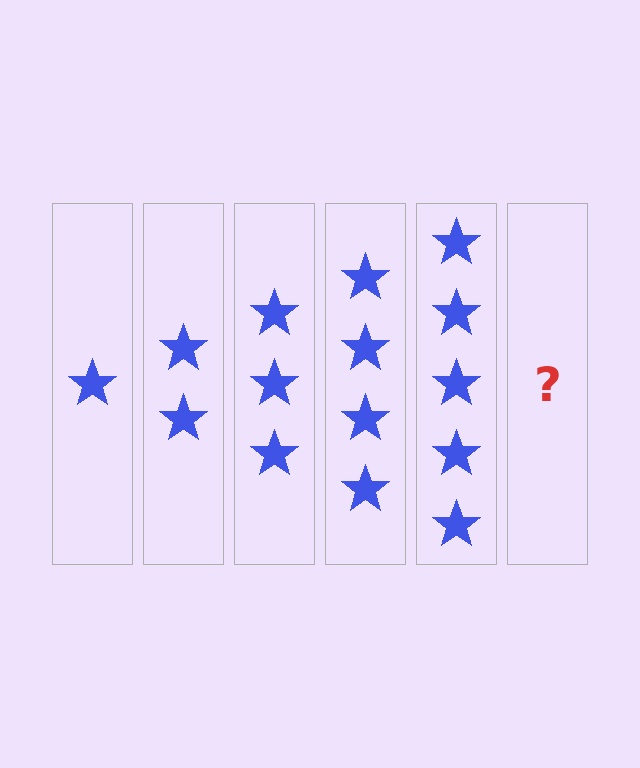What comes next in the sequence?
The next element should be 6 stars.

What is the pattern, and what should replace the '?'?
The pattern is that each step adds one more star. The '?' should be 6 stars.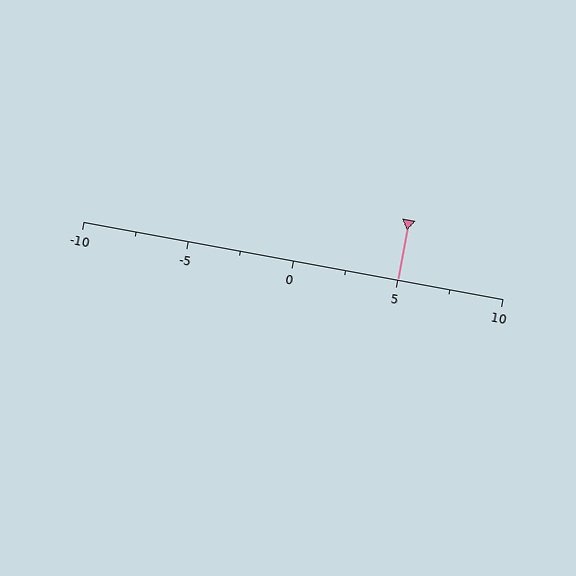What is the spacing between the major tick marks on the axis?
The major ticks are spaced 5 apart.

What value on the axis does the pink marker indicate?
The marker indicates approximately 5.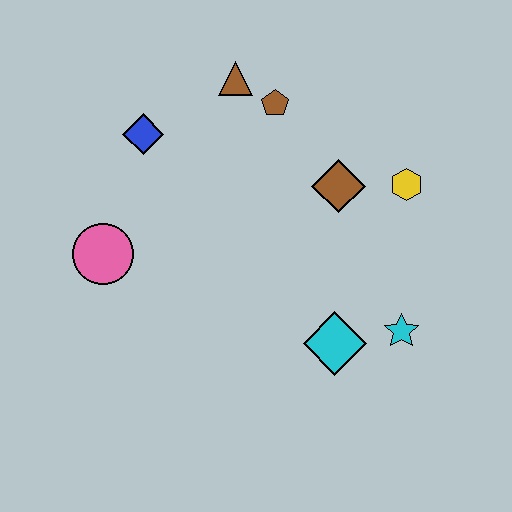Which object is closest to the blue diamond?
The brown triangle is closest to the blue diamond.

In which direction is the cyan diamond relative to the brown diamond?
The cyan diamond is below the brown diamond.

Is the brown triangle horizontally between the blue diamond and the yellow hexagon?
Yes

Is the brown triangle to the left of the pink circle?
No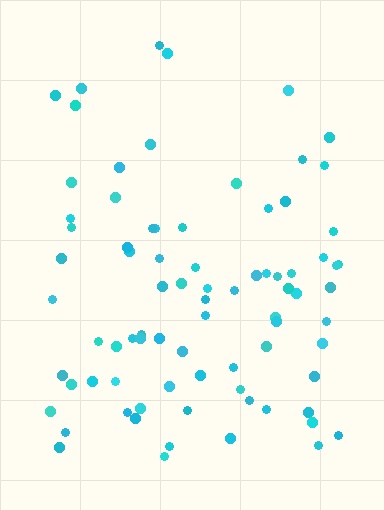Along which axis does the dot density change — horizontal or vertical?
Vertical.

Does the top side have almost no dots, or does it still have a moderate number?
Still a moderate number, just noticeably fewer than the bottom.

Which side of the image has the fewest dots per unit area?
The top.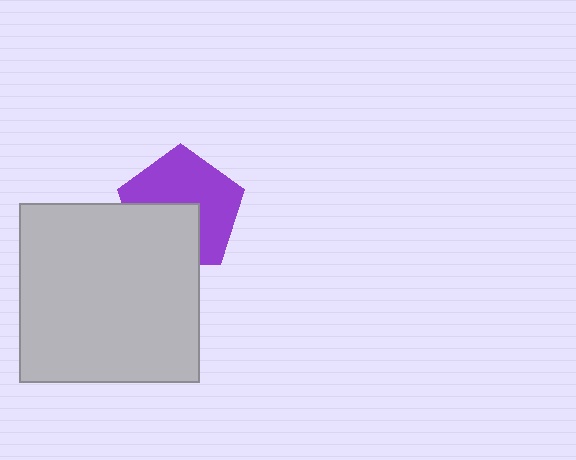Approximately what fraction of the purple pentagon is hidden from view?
Roughly 39% of the purple pentagon is hidden behind the light gray square.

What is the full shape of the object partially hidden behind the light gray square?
The partially hidden object is a purple pentagon.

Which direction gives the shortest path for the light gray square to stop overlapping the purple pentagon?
Moving down gives the shortest separation.